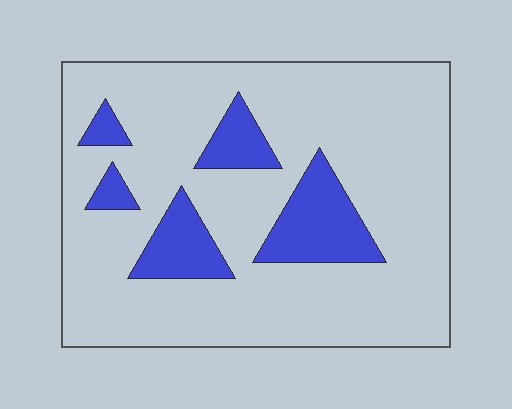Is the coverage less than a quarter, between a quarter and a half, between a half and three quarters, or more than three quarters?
Less than a quarter.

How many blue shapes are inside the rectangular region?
5.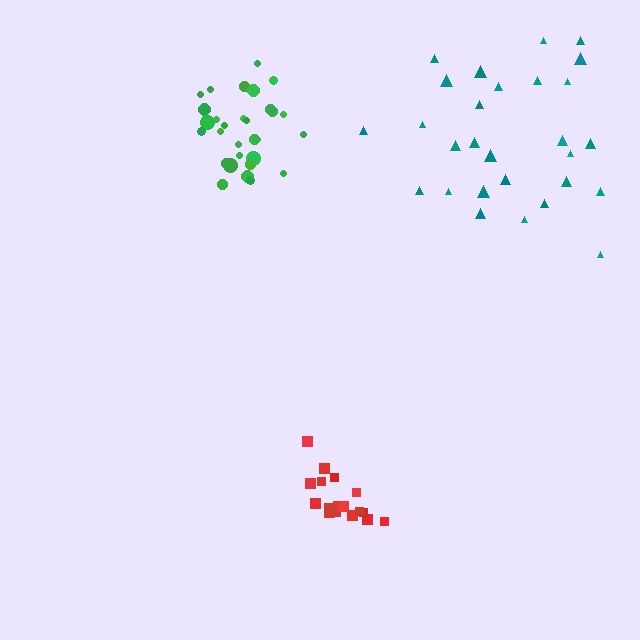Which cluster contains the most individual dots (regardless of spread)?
Green (30).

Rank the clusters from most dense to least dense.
green, red, teal.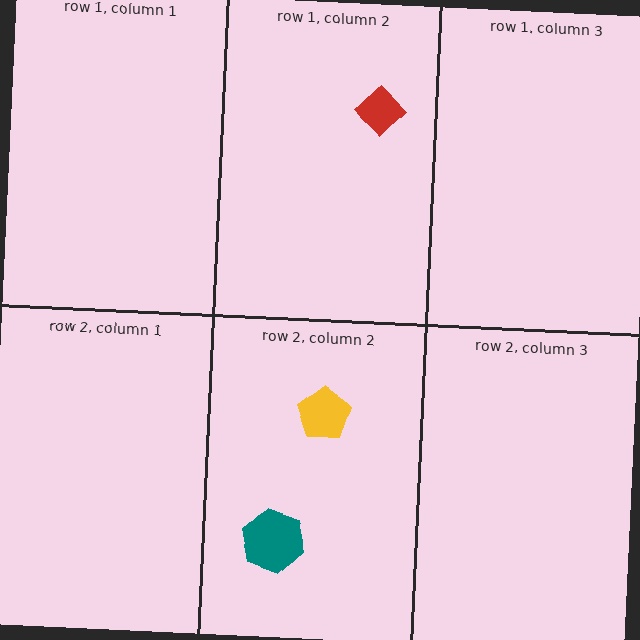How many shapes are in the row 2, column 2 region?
2.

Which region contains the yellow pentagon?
The row 2, column 2 region.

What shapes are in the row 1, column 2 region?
The red diamond.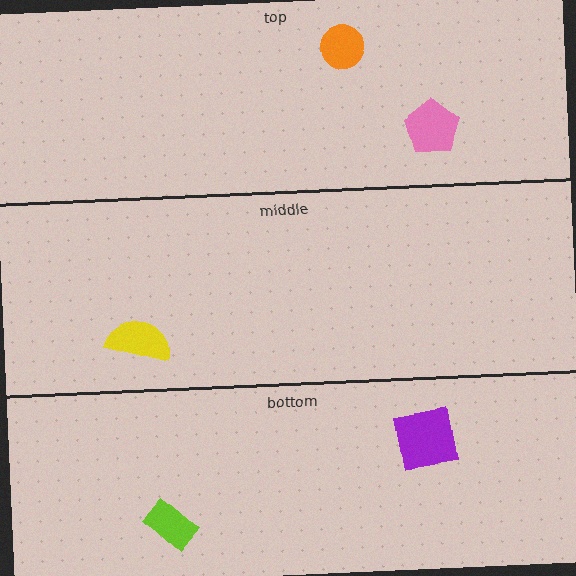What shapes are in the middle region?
The yellow semicircle.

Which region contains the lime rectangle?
The bottom region.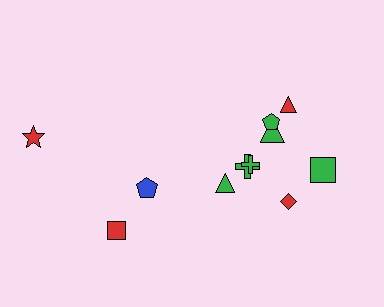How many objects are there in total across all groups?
There are 11 objects.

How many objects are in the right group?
There are 8 objects.